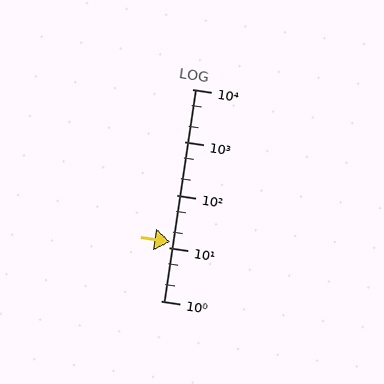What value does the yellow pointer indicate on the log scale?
The pointer indicates approximately 13.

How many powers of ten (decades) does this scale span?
The scale spans 4 decades, from 1 to 10000.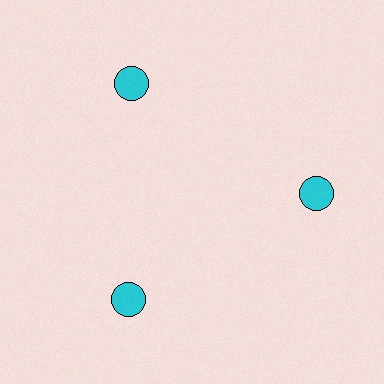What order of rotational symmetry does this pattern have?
This pattern has 3-fold rotational symmetry.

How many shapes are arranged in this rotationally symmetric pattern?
There are 3 shapes, arranged in 3 groups of 1.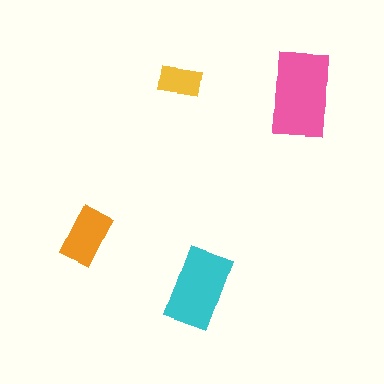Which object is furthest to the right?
The pink rectangle is rightmost.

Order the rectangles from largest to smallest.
the pink one, the cyan one, the orange one, the yellow one.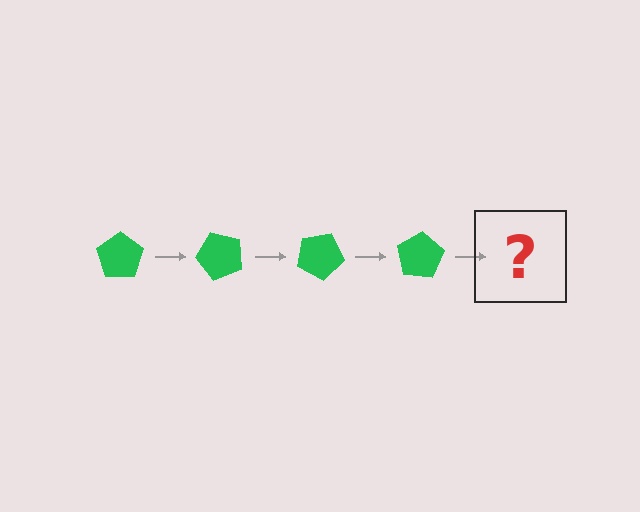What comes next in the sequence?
The next element should be a green pentagon rotated 200 degrees.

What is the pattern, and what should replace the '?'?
The pattern is that the pentagon rotates 50 degrees each step. The '?' should be a green pentagon rotated 200 degrees.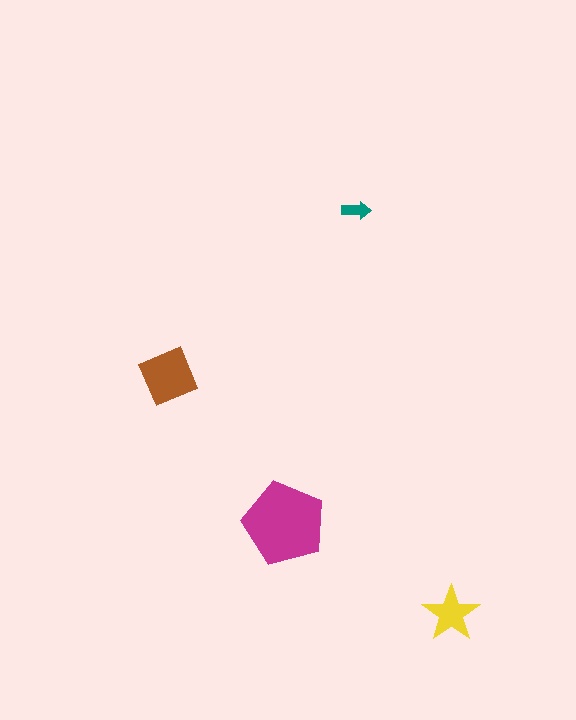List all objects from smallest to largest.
The teal arrow, the yellow star, the brown square, the magenta pentagon.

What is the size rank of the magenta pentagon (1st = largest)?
1st.